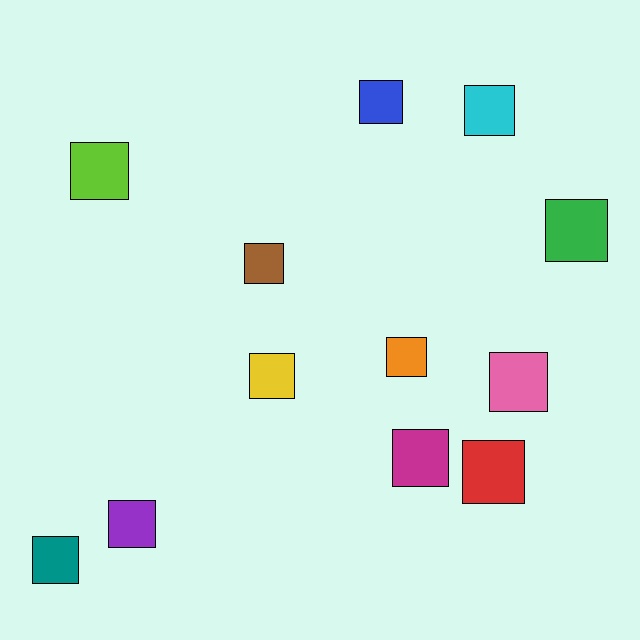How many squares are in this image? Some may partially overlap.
There are 12 squares.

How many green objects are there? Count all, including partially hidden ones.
There is 1 green object.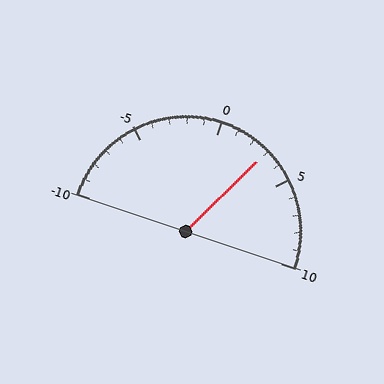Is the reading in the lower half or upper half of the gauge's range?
The reading is in the upper half of the range (-10 to 10).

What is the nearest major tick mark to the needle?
The nearest major tick mark is 5.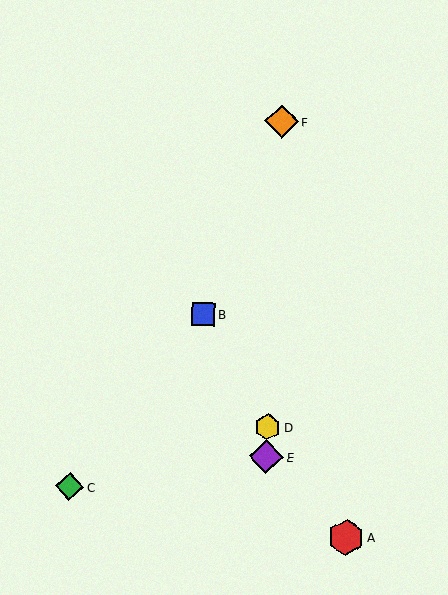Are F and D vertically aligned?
Yes, both are at x≈282.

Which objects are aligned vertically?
Objects D, E, F are aligned vertically.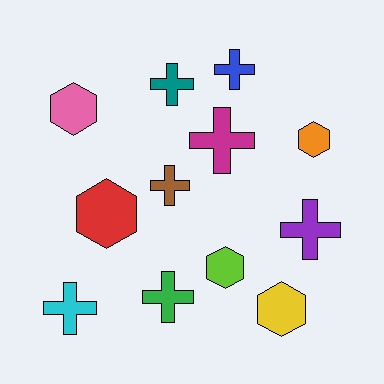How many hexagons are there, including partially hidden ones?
There are 5 hexagons.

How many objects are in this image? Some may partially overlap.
There are 12 objects.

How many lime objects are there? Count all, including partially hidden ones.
There is 1 lime object.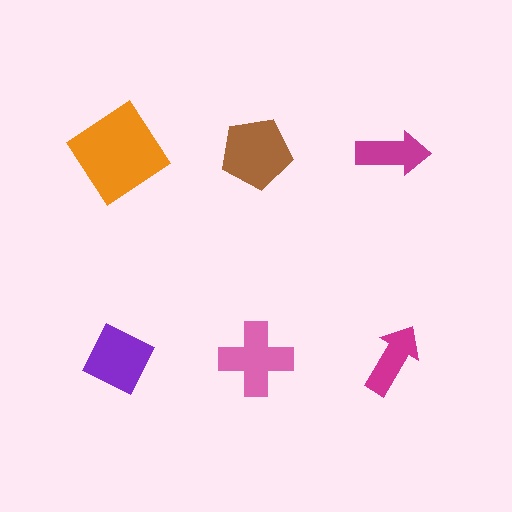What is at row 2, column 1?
A purple diamond.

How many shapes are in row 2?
3 shapes.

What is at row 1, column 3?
A magenta arrow.